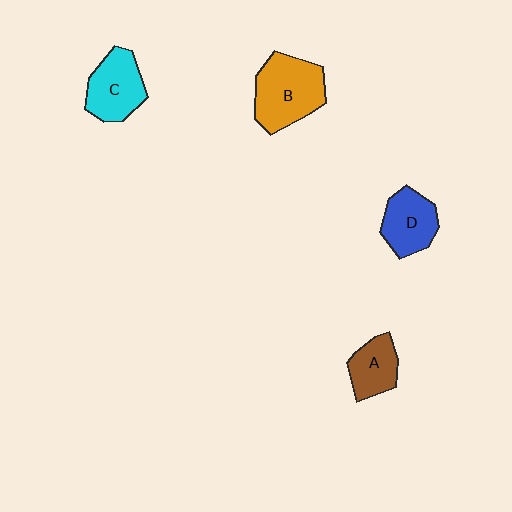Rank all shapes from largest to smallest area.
From largest to smallest: B (orange), C (cyan), D (blue), A (brown).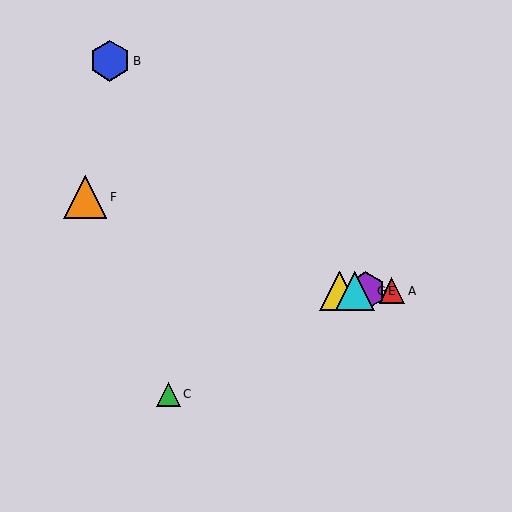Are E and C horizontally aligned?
No, E is at y≈291 and C is at y≈394.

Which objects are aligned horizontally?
Objects A, D, E, G are aligned horizontally.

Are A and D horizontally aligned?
Yes, both are at y≈291.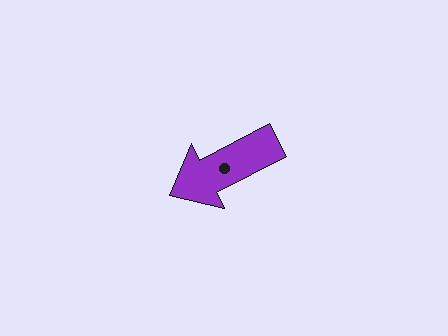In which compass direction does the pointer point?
Southwest.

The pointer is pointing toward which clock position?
Roughly 8 o'clock.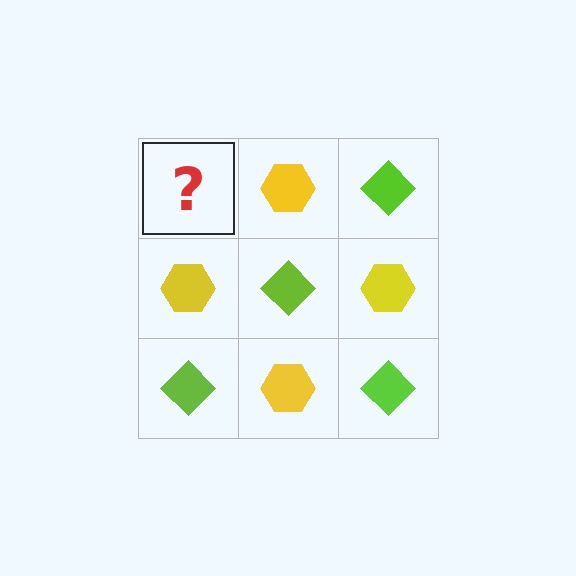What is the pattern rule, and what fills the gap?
The rule is that it alternates lime diamond and yellow hexagon in a checkerboard pattern. The gap should be filled with a lime diamond.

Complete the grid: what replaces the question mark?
The question mark should be replaced with a lime diamond.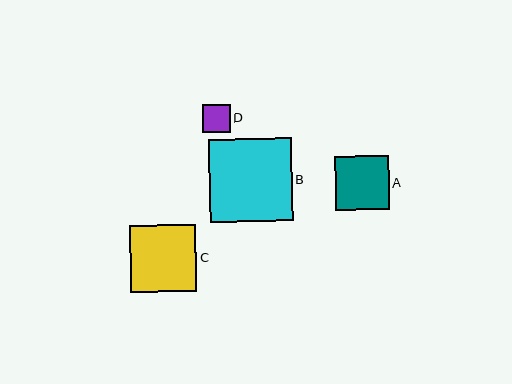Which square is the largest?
Square B is the largest with a size of approximately 83 pixels.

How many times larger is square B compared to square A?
Square B is approximately 1.5 times the size of square A.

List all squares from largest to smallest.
From largest to smallest: B, C, A, D.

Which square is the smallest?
Square D is the smallest with a size of approximately 28 pixels.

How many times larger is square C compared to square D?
Square C is approximately 2.4 times the size of square D.